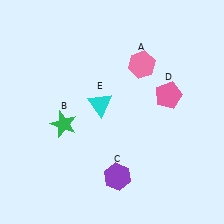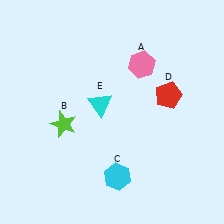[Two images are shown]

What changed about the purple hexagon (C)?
In Image 1, C is purple. In Image 2, it changed to cyan.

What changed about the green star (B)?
In Image 1, B is green. In Image 2, it changed to lime.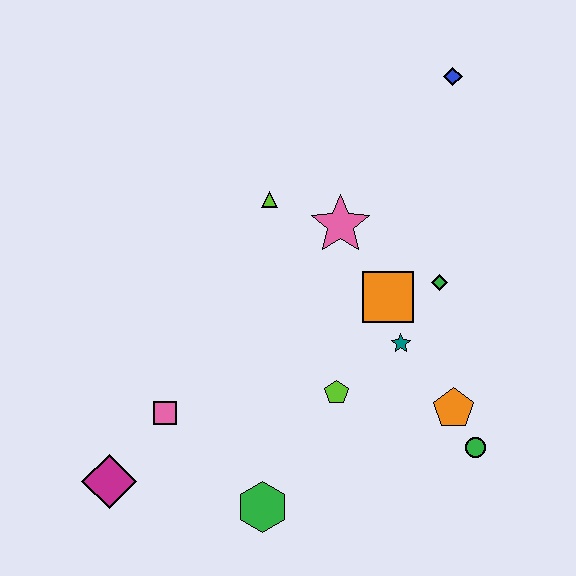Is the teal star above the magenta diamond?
Yes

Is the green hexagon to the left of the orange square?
Yes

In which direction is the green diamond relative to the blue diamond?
The green diamond is below the blue diamond.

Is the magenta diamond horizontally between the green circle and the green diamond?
No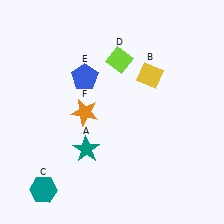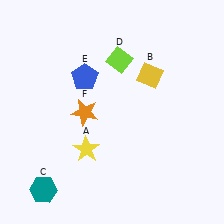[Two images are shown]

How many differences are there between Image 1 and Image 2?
There is 1 difference between the two images.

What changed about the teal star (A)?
In Image 1, A is teal. In Image 2, it changed to yellow.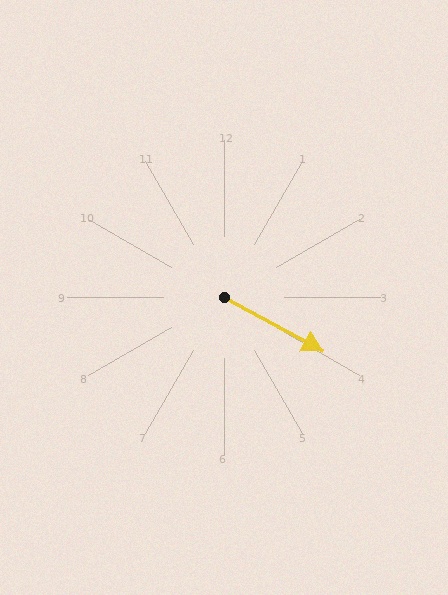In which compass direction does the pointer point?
Southeast.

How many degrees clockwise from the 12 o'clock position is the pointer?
Approximately 118 degrees.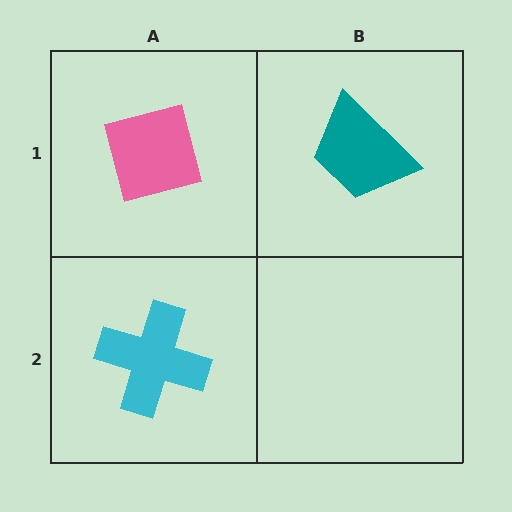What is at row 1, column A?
A pink square.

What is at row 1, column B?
A teal trapezoid.